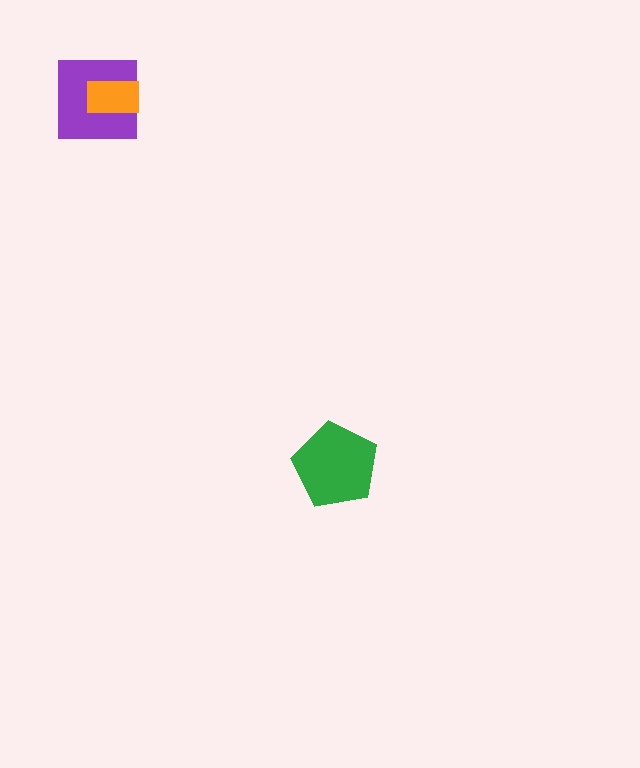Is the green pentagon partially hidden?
No, no other shape covers it.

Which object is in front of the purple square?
The orange rectangle is in front of the purple square.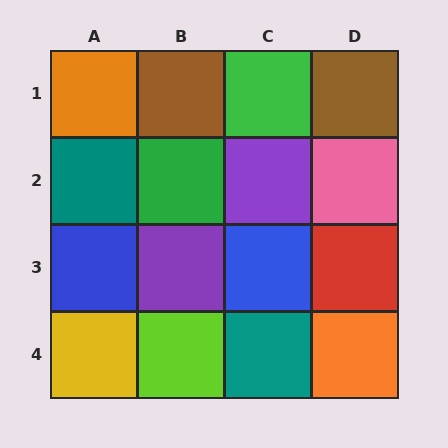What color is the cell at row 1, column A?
Orange.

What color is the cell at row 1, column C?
Green.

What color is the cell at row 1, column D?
Brown.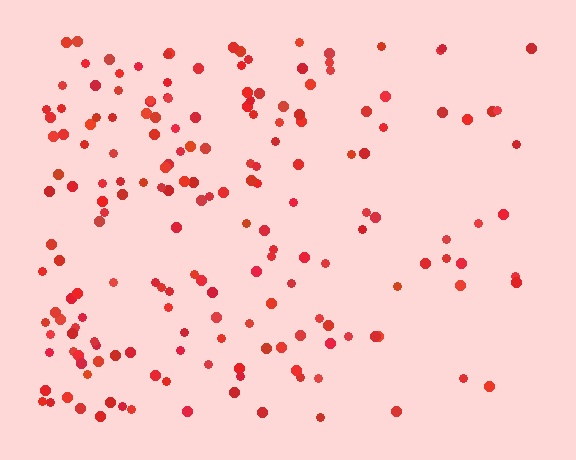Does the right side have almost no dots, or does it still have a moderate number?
Still a moderate number, just noticeably fewer than the left.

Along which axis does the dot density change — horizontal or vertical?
Horizontal.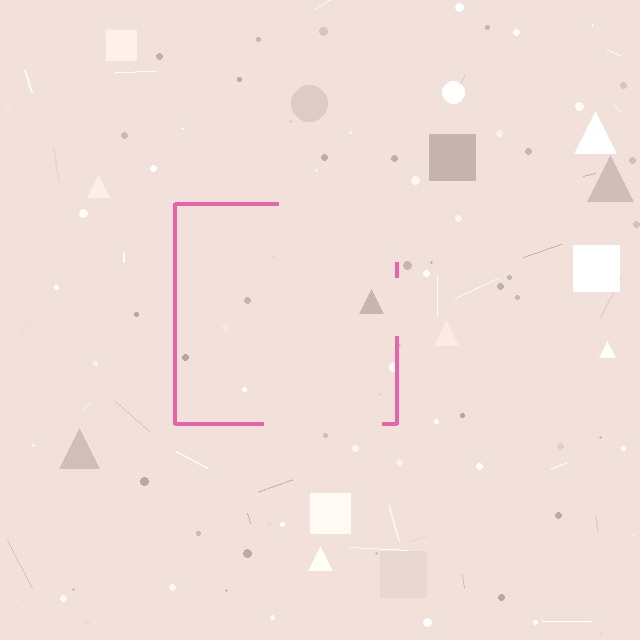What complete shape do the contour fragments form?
The contour fragments form a square.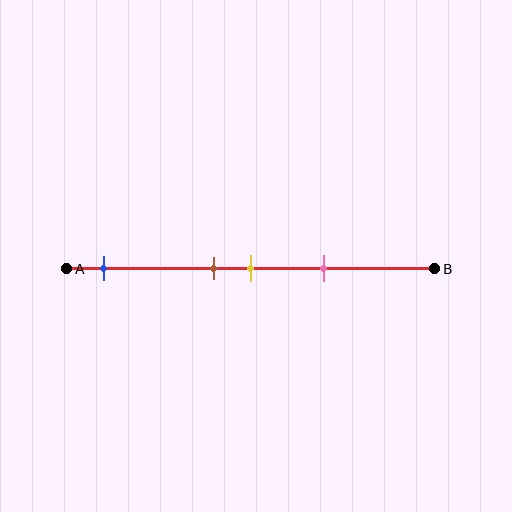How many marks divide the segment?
There are 4 marks dividing the segment.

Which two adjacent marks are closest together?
The brown and yellow marks are the closest adjacent pair.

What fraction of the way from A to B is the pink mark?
The pink mark is approximately 70% (0.7) of the way from A to B.